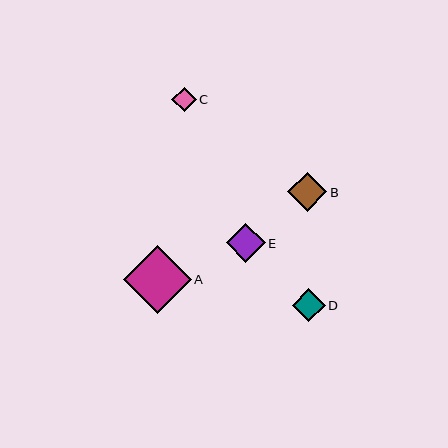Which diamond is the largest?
Diamond A is the largest with a size of approximately 68 pixels.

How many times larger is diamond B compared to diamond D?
Diamond B is approximately 1.2 times the size of diamond D.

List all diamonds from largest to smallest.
From largest to smallest: A, B, E, D, C.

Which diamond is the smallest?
Diamond C is the smallest with a size of approximately 24 pixels.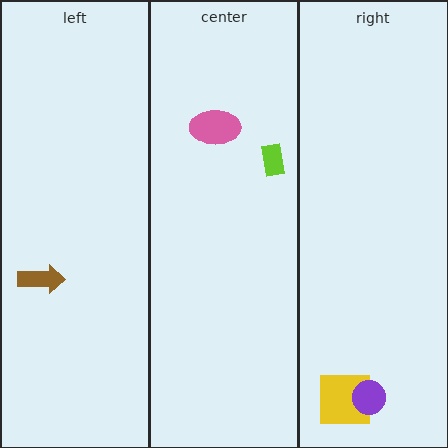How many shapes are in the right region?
2.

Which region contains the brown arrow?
The left region.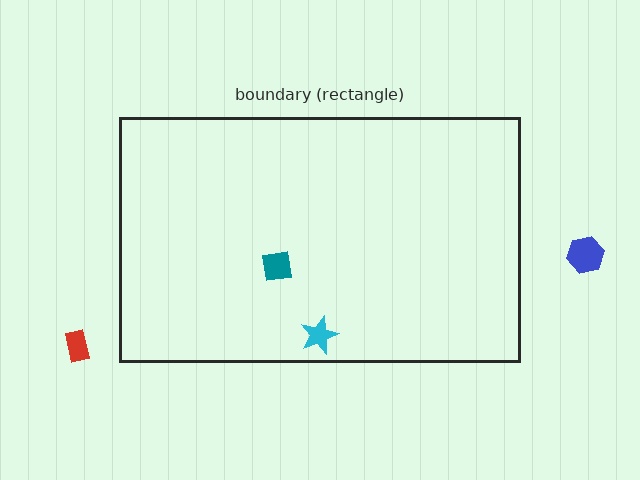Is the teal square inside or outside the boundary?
Inside.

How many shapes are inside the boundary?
2 inside, 2 outside.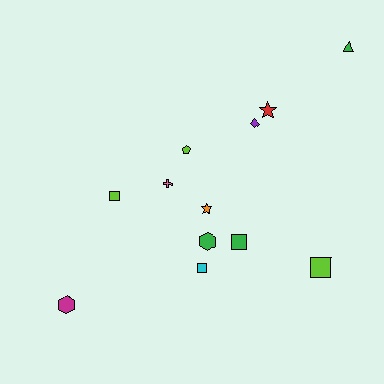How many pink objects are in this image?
There is 1 pink object.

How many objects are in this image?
There are 12 objects.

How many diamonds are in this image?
There is 1 diamond.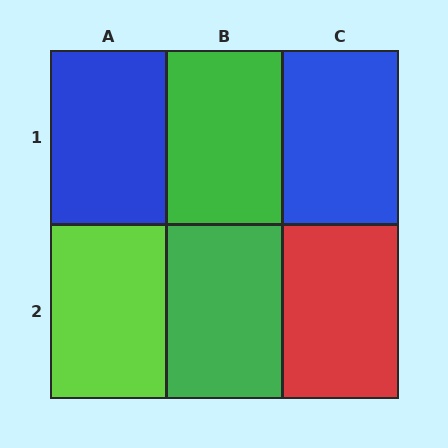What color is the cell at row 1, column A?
Blue.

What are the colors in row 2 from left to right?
Lime, green, red.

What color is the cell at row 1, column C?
Blue.